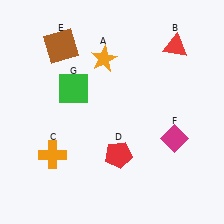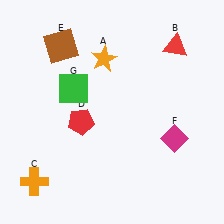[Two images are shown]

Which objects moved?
The objects that moved are: the orange cross (C), the red pentagon (D).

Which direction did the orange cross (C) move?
The orange cross (C) moved down.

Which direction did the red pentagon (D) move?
The red pentagon (D) moved left.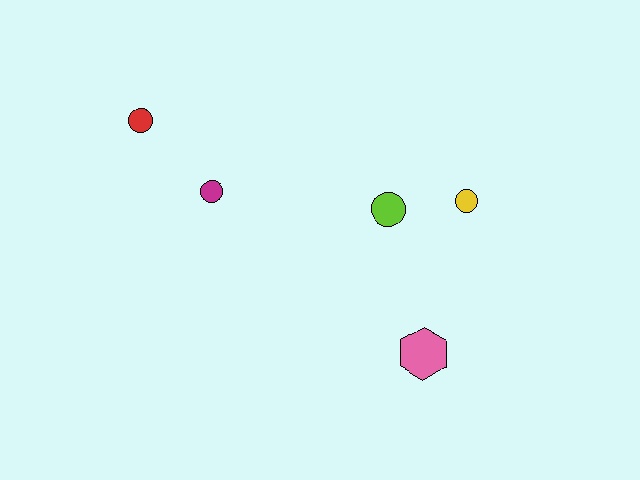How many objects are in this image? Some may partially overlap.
There are 5 objects.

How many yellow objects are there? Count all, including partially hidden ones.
There is 1 yellow object.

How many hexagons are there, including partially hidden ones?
There is 1 hexagon.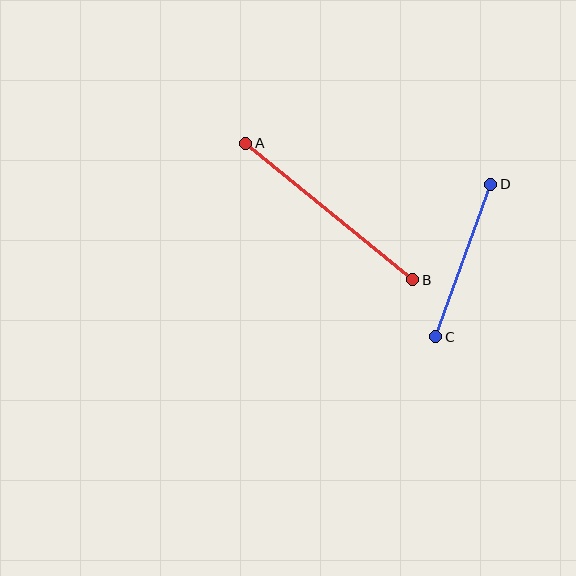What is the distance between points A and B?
The distance is approximately 215 pixels.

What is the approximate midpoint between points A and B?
The midpoint is at approximately (329, 211) pixels.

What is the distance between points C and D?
The distance is approximately 162 pixels.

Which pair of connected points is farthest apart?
Points A and B are farthest apart.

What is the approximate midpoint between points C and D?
The midpoint is at approximately (463, 260) pixels.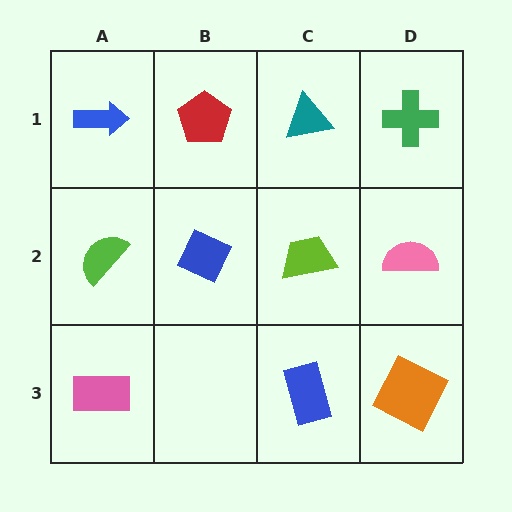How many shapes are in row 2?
4 shapes.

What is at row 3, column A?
A pink rectangle.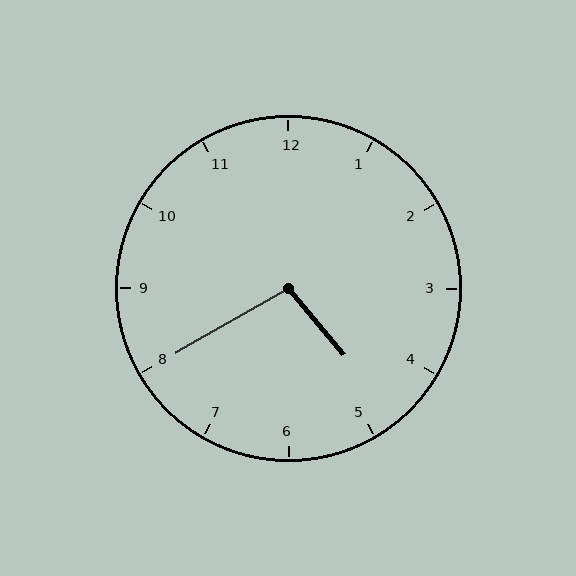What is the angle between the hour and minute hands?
Approximately 100 degrees.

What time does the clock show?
4:40.